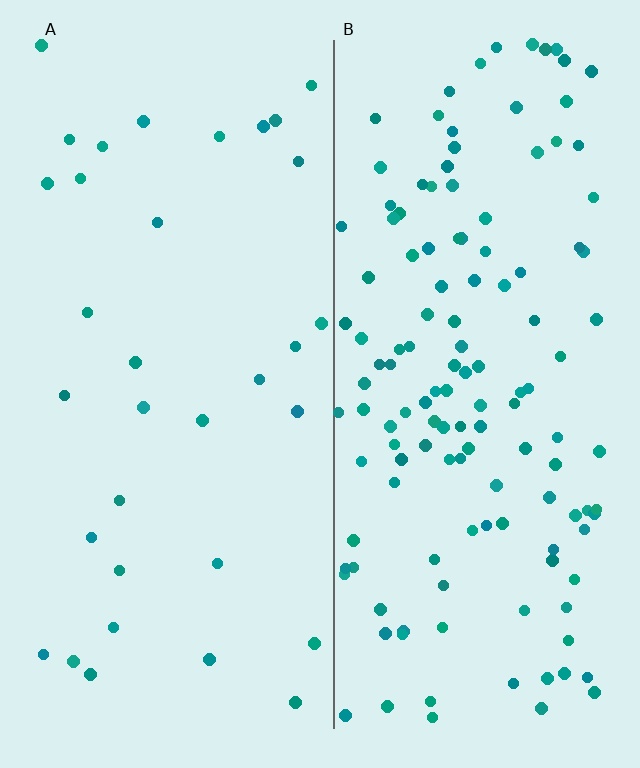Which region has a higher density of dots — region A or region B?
B (the right).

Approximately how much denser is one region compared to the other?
Approximately 4.1× — region B over region A.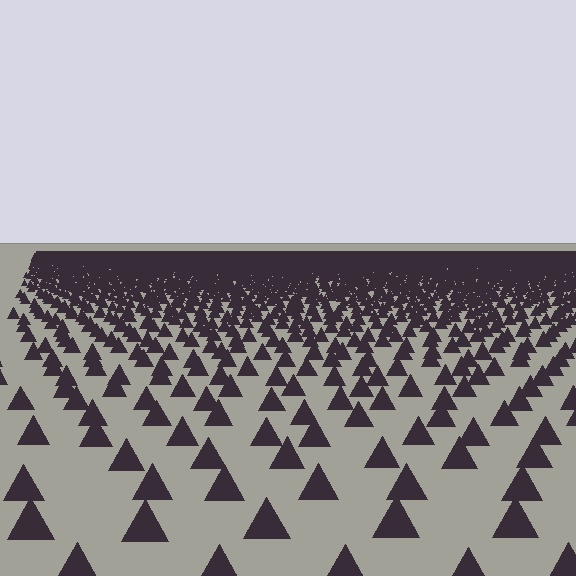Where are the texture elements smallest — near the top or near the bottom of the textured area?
Near the top.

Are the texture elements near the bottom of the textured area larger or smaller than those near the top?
Larger. Near the bottom, elements are closer to the viewer and appear at a bigger on-screen size.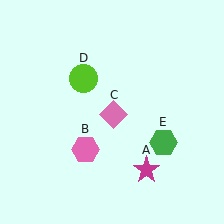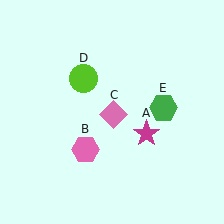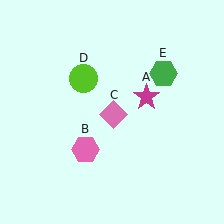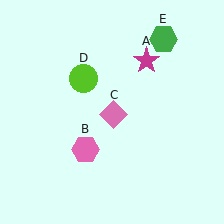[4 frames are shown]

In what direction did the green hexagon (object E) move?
The green hexagon (object E) moved up.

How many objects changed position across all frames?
2 objects changed position: magenta star (object A), green hexagon (object E).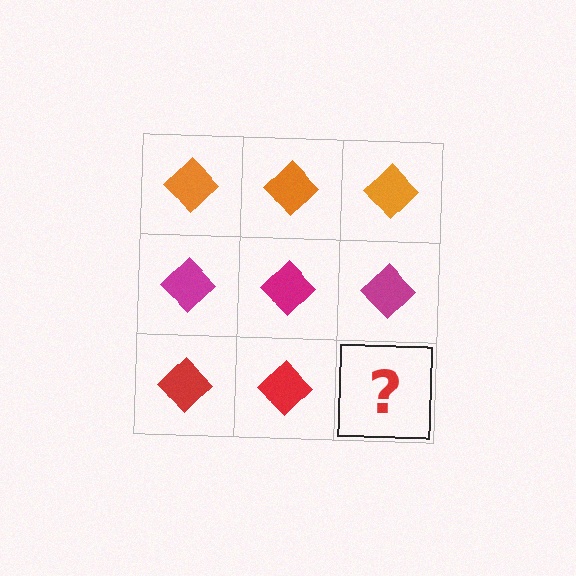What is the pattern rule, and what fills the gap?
The rule is that each row has a consistent color. The gap should be filled with a red diamond.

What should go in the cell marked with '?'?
The missing cell should contain a red diamond.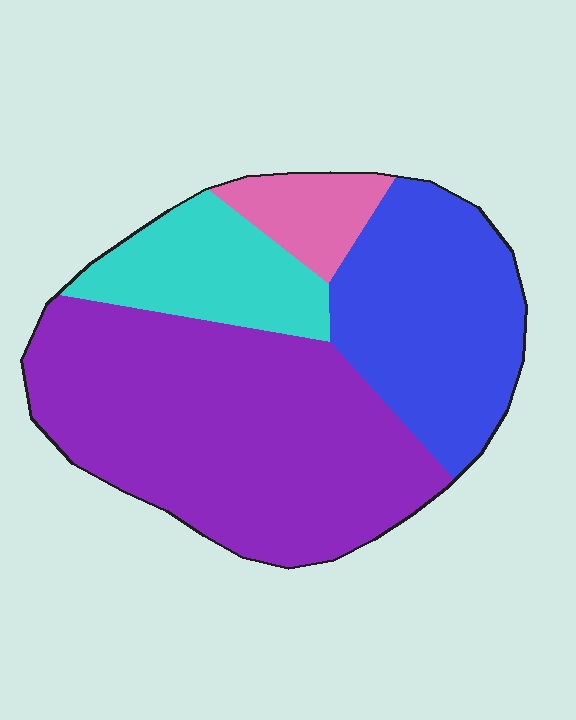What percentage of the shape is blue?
Blue covers 27% of the shape.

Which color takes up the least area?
Pink, at roughly 5%.